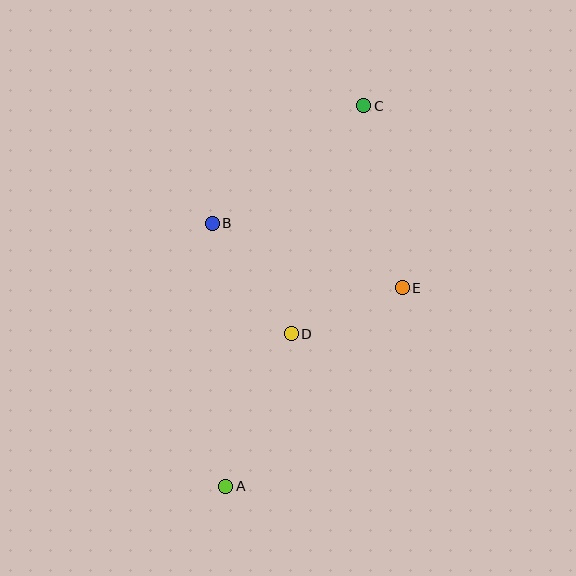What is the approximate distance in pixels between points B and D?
The distance between B and D is approximately 136 pixels.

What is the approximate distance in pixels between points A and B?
The distance between A and B is approximately 263 pixels.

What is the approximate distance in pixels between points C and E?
The distance between C and E is approximately 186 pixels.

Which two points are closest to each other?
Points D and E are closest to each other.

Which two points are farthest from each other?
Points A and C are farthest from each other.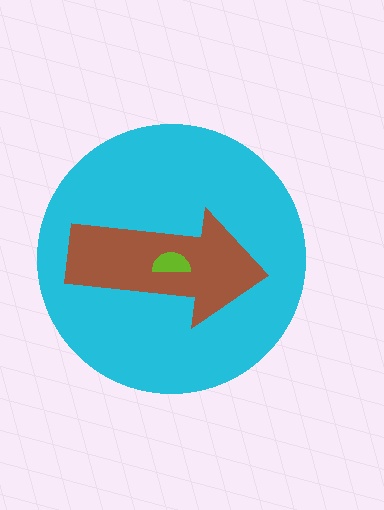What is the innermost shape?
The lime semicircle.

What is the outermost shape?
The cyan circle.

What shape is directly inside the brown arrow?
The lime semicircle.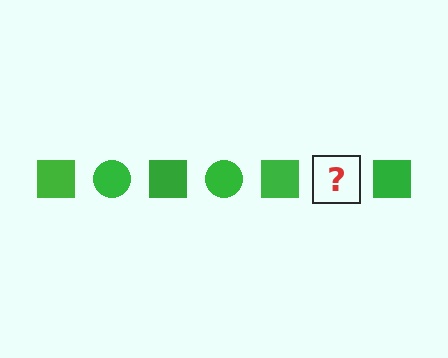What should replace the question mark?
The question mark should be replaced with a green circle.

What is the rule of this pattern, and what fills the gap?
The rule is that the pattern cycles through square, circle shapes in green. The gap should be filled with a green circle.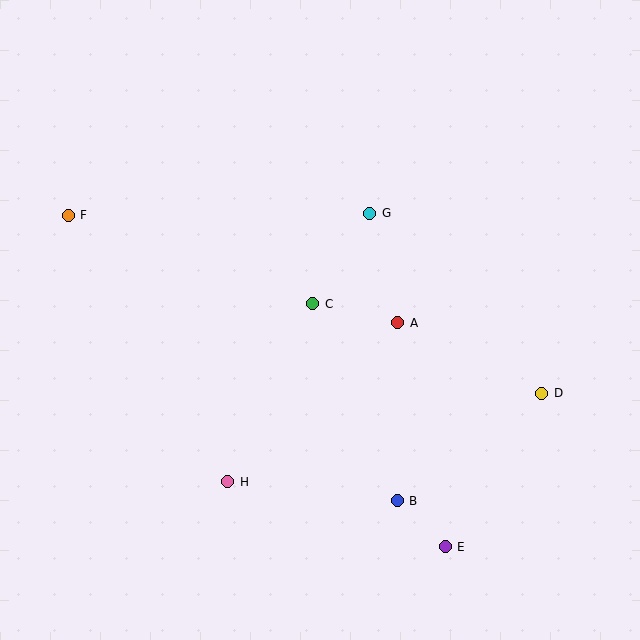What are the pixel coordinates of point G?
Point G is at (370, 213).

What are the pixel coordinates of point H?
Point H is at (228, 482).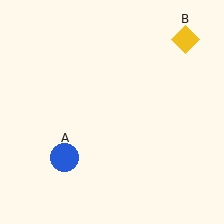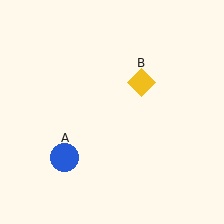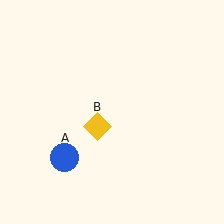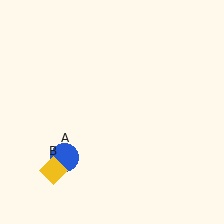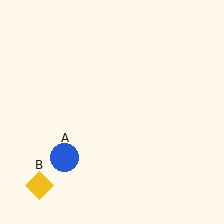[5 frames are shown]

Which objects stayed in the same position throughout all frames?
Blue circle (object A) remained stationary.